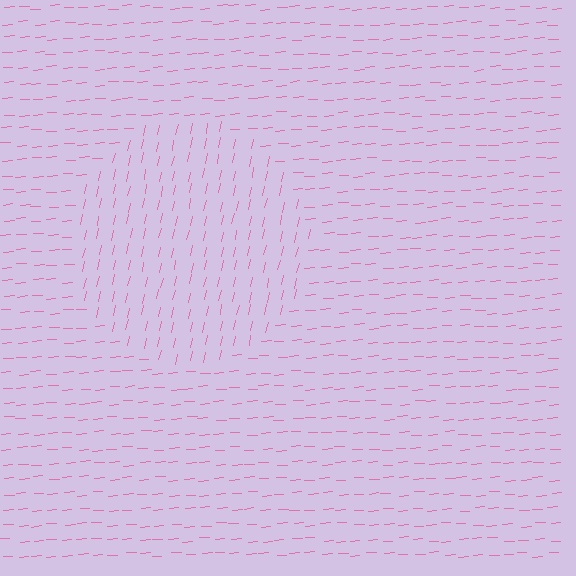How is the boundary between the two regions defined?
The boundary is defined purely by a change in line orientation (approximately 73 degrees difference). All lines are the same color and thickness.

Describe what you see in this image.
The image is filled with small pink line segments. A circle region in the image has lines oriented differently from the surrounding lines, creating a visible texture boundary.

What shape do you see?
I see a circle.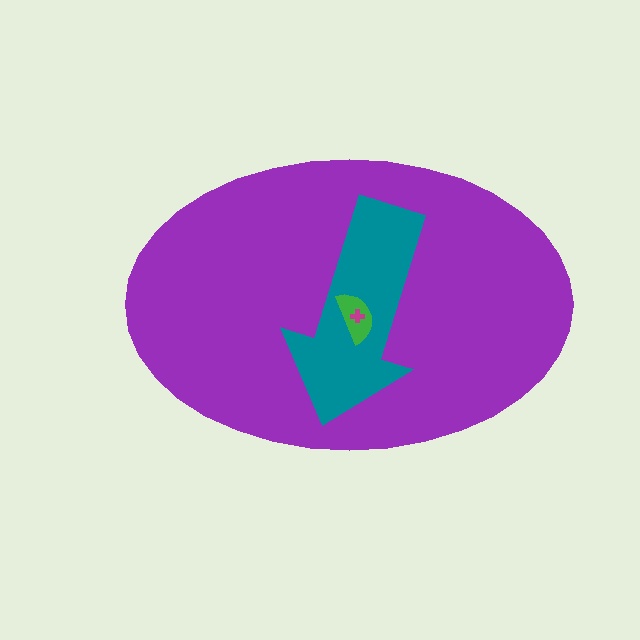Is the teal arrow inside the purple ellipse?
Yes.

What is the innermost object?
The magenta cross.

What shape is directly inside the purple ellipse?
The teal arrow.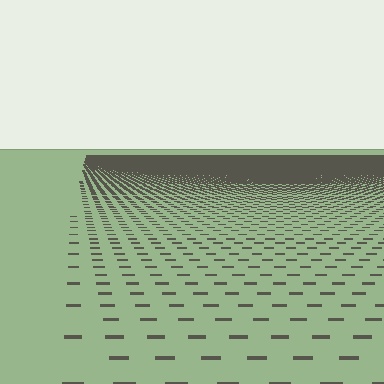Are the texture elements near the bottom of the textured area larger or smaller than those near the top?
Larger. Near the bottom, elements are closer to the viewer and appear at a bigger on-screen size.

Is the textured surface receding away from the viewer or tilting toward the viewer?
The surface is receding away from the viewer. Texture elements get smaller and denser toward the top.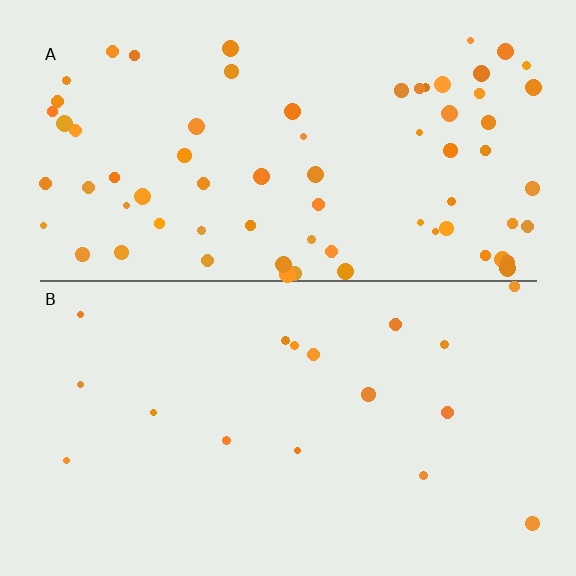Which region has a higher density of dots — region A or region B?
A (the top).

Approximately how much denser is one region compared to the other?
Approximately 4.1× — region A over region B.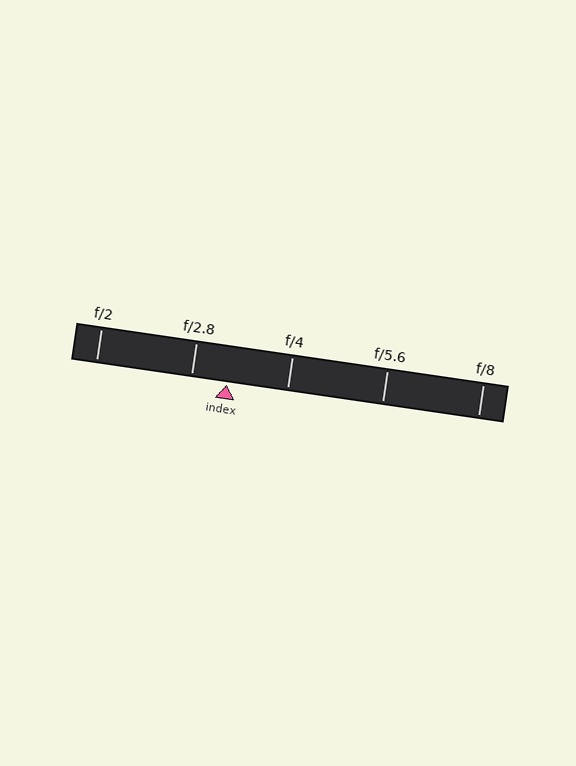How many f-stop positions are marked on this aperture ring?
There are 5 f-stop positions marked.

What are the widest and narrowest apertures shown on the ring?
The widest aperture shown is f/2 and the narrowest is f/8.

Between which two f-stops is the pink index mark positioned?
The index mark is between f/2.8 and f/4.